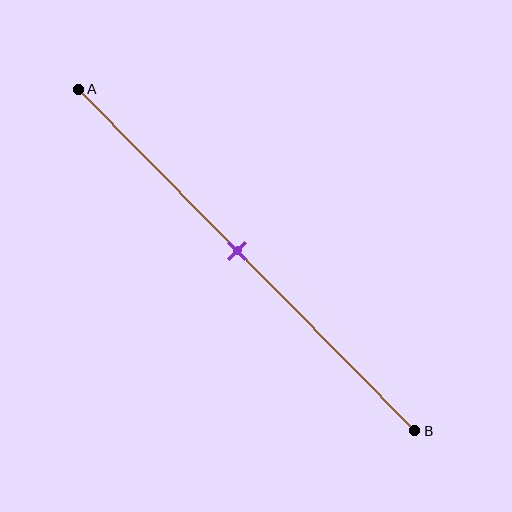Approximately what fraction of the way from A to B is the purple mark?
The purple mark is approximately 45% of the way from A to B.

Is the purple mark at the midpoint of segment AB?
Yes, the mark is approximately at the midpoint.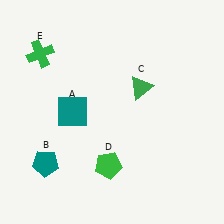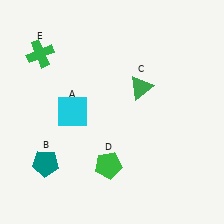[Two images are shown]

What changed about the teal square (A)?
In Image 1, A is teal. In Image 2, it changed to cyan.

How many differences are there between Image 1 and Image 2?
There is 1 difference between the two images.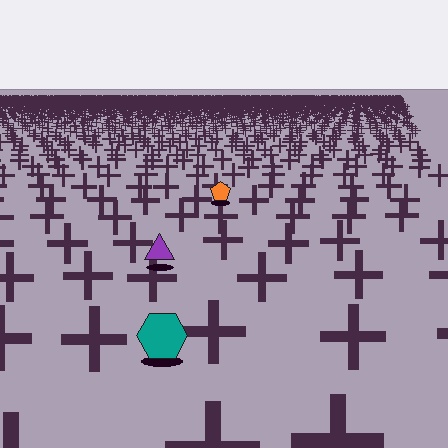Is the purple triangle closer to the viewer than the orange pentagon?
Yes. The purple triangle is closer — you can tell from the texture gradient: the ground texture is coarser near it.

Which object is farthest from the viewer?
The orange pentagon is farthest from the viewer. It appears smaller and the ground texture around it is denser.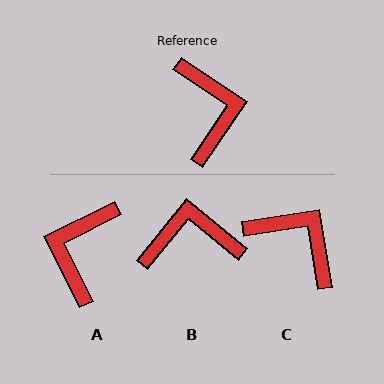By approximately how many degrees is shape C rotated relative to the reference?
Approximately 43 degrees counter-clockwise.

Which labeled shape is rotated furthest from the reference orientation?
A, about 151 degrees away.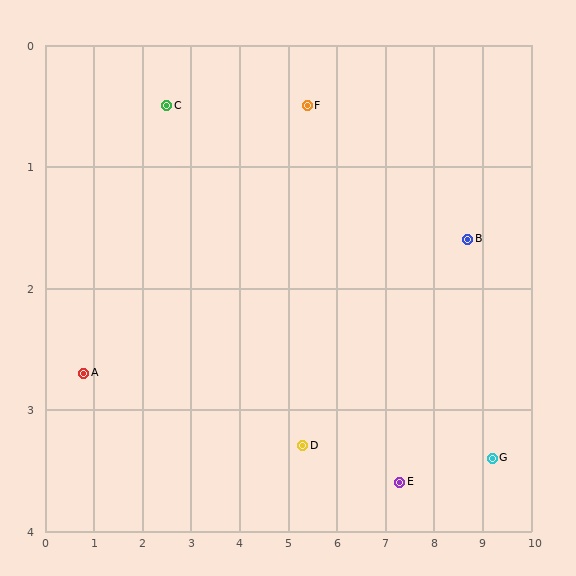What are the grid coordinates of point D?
Point D is at approximately (5.3, 3.3).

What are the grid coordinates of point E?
Point E is at approximately (7.3, 3.6).